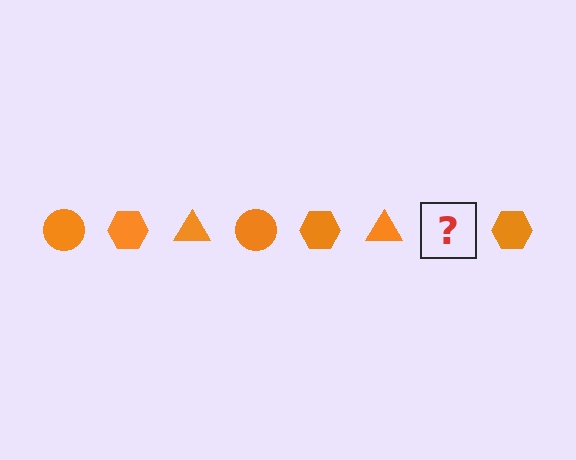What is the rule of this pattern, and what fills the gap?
The rule is that the pattern cycles through circle, hexagon, triangle shapes in orange. The gap should be filled with an orange circle.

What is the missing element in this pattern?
The missing element is an orange circle.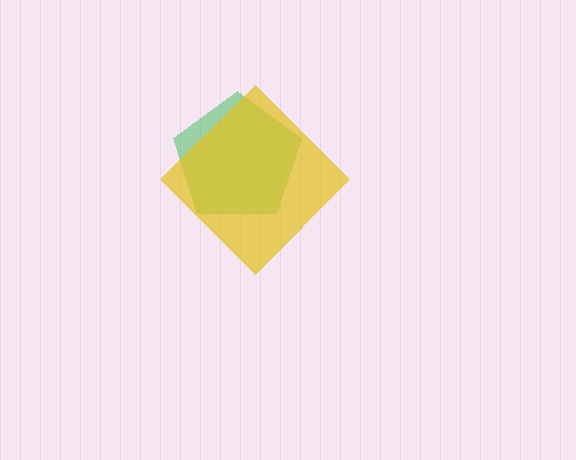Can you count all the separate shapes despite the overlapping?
Yes, there are 2 separate shapes.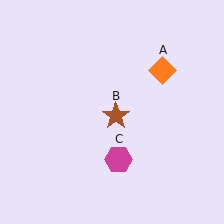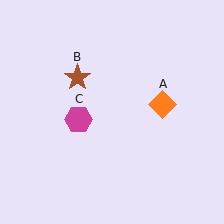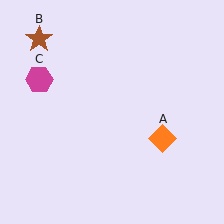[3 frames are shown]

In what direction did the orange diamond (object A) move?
The orange diamond (object A) moved down.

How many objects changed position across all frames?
3 objects changed position: orange diamond (object A), brown star (object B), magenta hexagon (object C).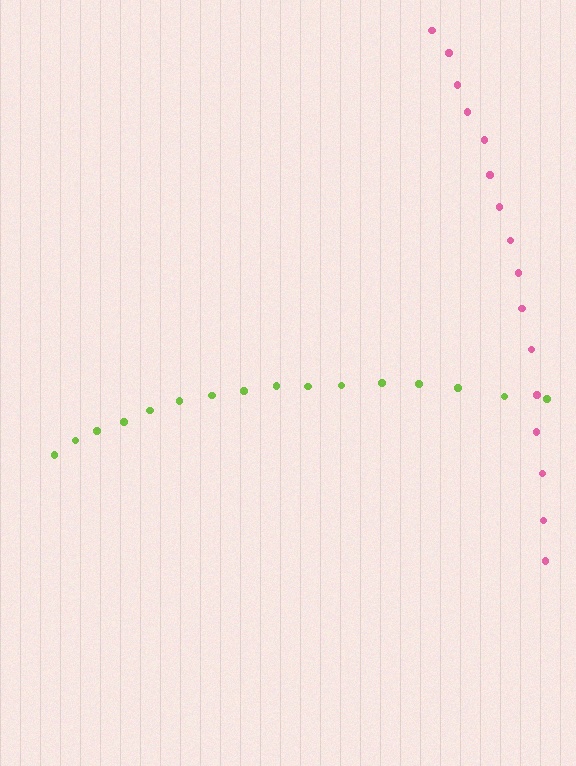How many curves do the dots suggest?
There are 2 distinct paths.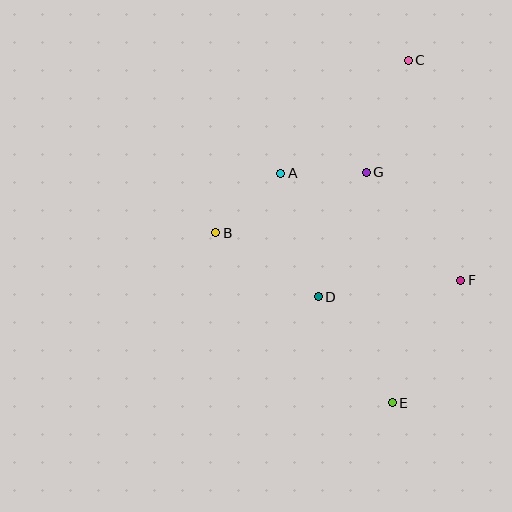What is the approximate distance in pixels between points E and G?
The distance between E and G is approximately 232 pixels.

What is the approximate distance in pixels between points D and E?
The distance between D and E is approximately 129 pixels.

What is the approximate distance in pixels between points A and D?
The distance between A and D is approximately 129 pixels.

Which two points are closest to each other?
Points A and G are closest to each other.